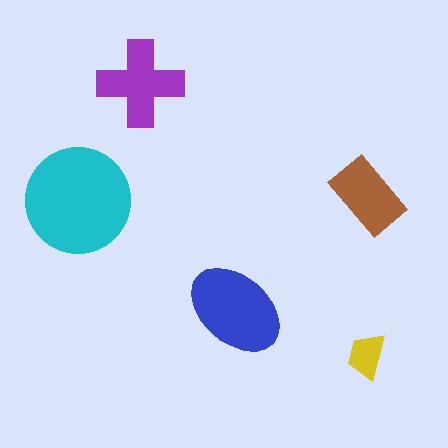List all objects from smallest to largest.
The yellow trapezoid, the brown rectangle, the purple cross, the blue ellipse, the cyan circle.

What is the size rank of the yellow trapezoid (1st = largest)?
5th.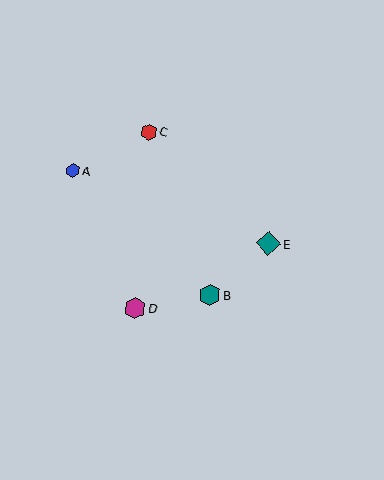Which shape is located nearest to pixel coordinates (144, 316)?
The magenta hexagon (labeled D) at (135, 308) is nearest to that location.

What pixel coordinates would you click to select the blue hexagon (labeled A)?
Click at (73, 170) to select the blue hexagon A.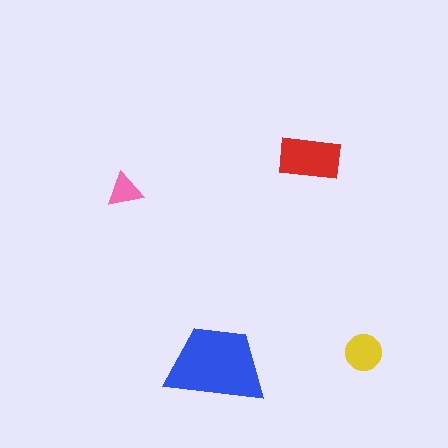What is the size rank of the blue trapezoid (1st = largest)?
1st.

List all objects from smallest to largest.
The pink triangle, the yellow circle, the red rectangle, the blue trapezoid.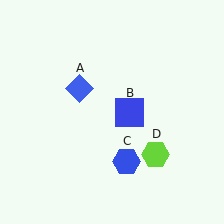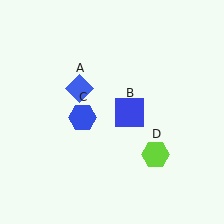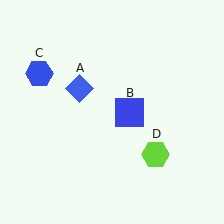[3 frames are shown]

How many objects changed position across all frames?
1 object changed position: blue hexagon (object C).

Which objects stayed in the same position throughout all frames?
Blue diamond (object A) and blue square (object B) and lime hexagon (object D) remained stationary.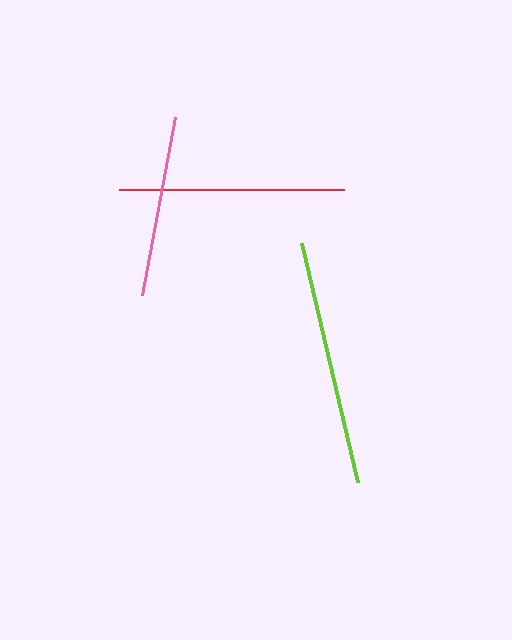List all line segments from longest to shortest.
From longest to shortest: lime, red, pink.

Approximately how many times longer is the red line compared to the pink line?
The red line is approximately 1.2 times the length of the pink line.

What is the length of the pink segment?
The pink segment is approximately 181 pixels long.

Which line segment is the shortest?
The pink line is the shortest at approximately 181 pixels.